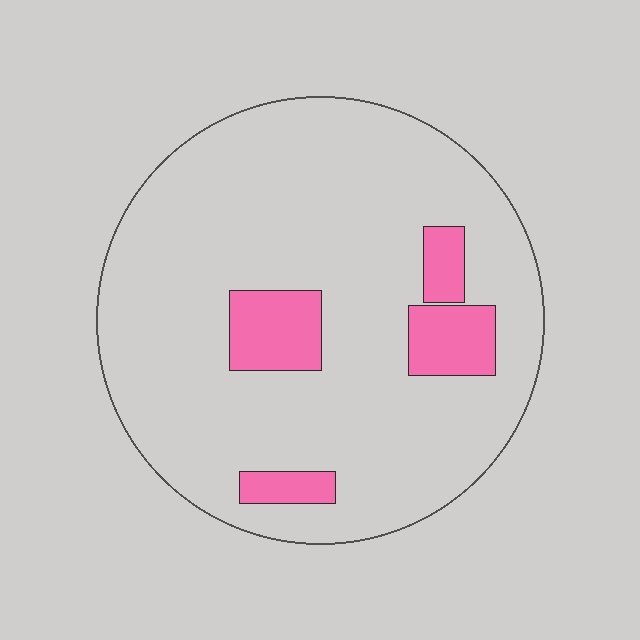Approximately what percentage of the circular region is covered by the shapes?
Approximately 15%.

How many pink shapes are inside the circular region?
4.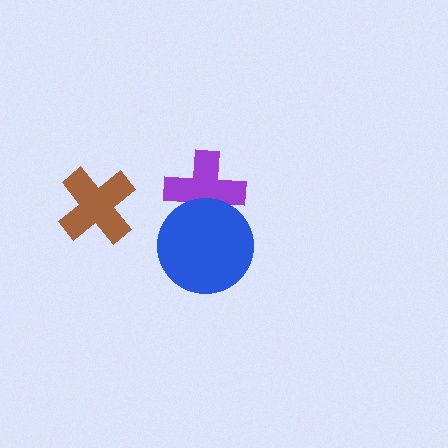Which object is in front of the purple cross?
The blue circle is in front of the purple cross.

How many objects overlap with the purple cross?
1 object overlaps with the purple cross.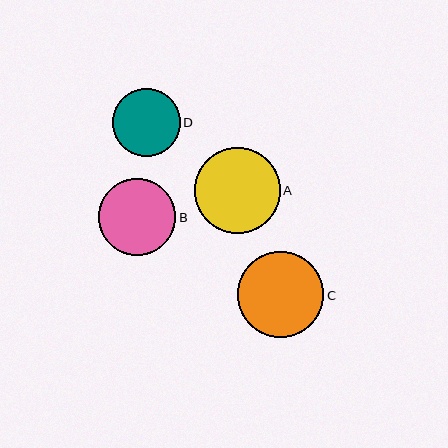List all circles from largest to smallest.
From largest to smallest: C, A, B, D.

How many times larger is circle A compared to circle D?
Circle A is approximately 1.3 times the size of circle D.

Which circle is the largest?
Circle C is the largest with a size of approximately 86 pixels.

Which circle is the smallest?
Circle D is the smallest with a size of approximately 68 pixels.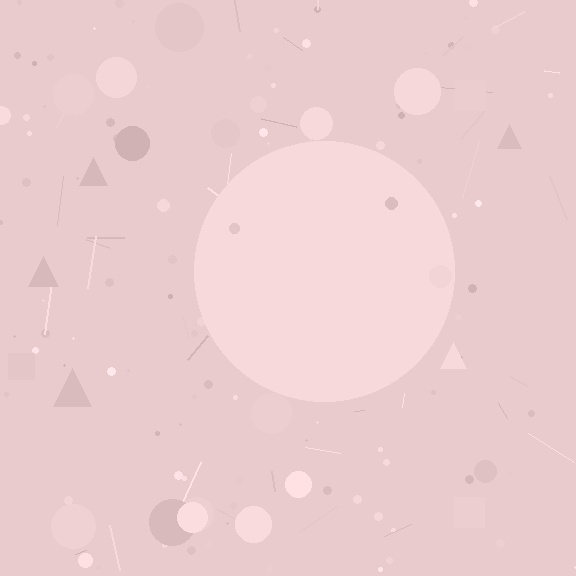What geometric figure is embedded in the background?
A circle is embedded in the background.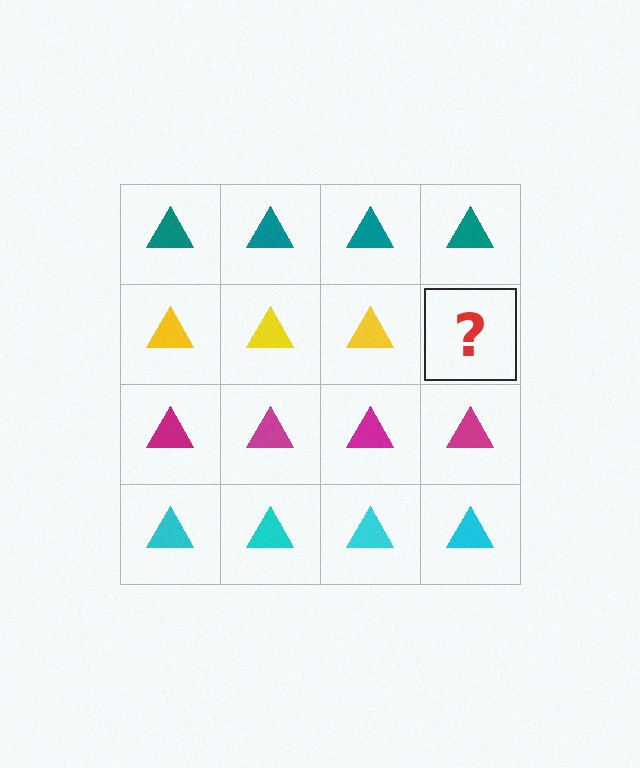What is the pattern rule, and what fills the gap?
The rule is that each row has a consistent color. The gap should be filled with a yellow triangle.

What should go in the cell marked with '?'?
The missing cell should contain a yellow triangle.